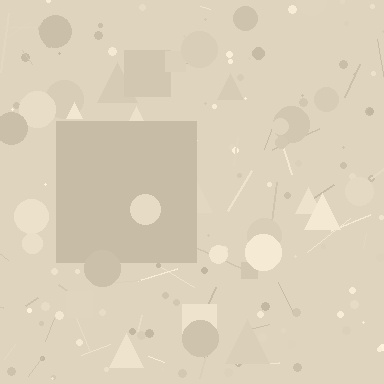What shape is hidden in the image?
A square is hidden in the image.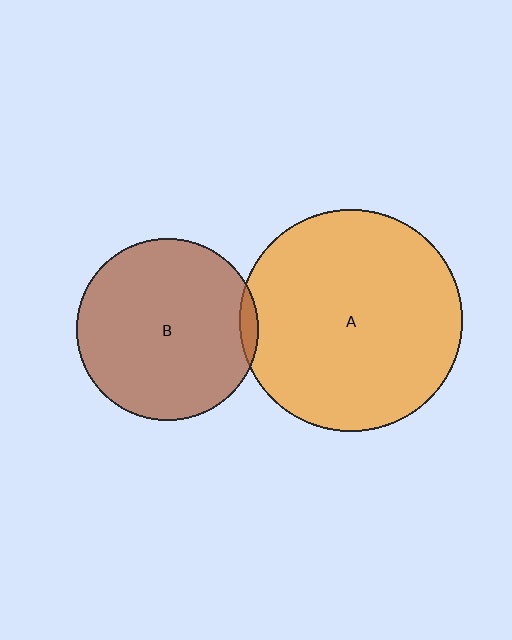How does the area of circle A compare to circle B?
Approximately 1.5 times.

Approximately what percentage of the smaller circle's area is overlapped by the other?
Approximately 5%.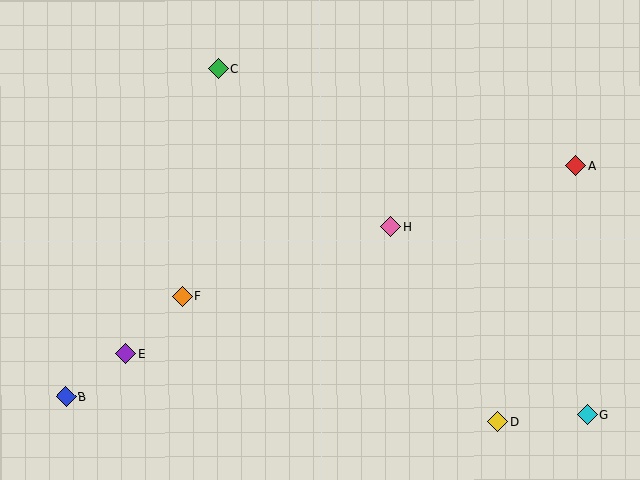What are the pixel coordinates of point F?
Point F is at (183, 297).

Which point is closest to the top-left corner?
Point C is closest to the top-left corner.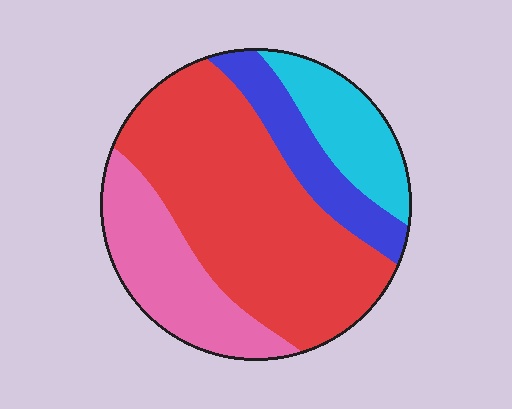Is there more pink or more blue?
Pink.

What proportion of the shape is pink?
Pink takes up less than a quarter of the shape.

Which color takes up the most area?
Red, at roughly 50%.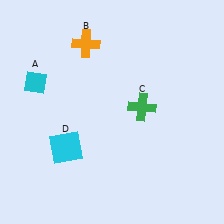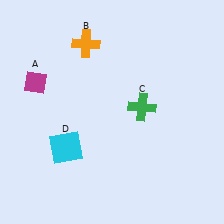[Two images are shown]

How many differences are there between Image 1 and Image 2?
There is 1 difference between the two images.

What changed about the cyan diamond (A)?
In Image 1, A is cyan. In Image 2, it changed to magenta.